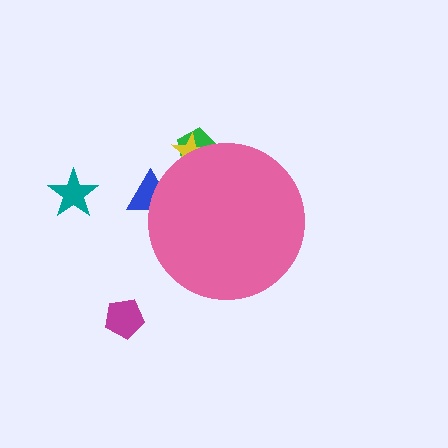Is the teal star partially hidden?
No, the teal star is fully visible.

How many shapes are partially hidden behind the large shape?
3 shapes are partially hidden.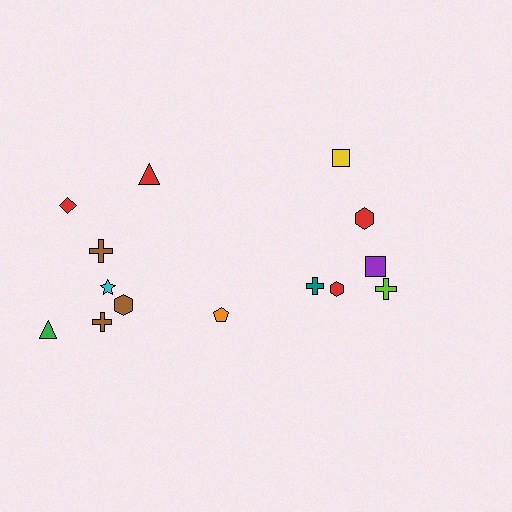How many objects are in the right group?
There are 6 objects.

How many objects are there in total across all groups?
There are 14 objects.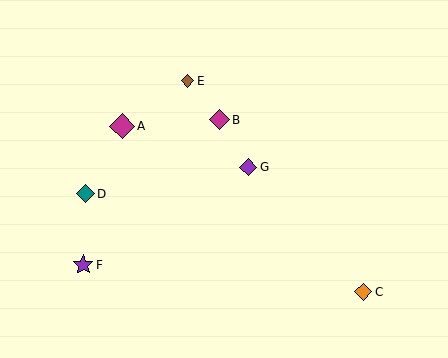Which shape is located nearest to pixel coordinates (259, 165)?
The purple diamond (labeled G) at (248, 167) is nearest to that location.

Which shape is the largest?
The magenta diamond (labeled A) is the largest.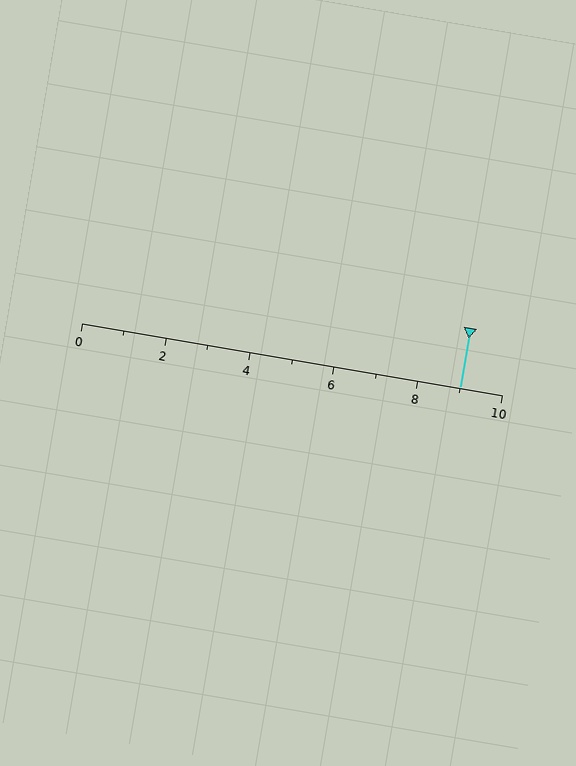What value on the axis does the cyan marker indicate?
The marker indicates approximately 9.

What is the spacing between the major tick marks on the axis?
The major ticks are spaced 2 apart.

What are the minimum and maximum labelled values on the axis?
The axis runs from 0 to 10.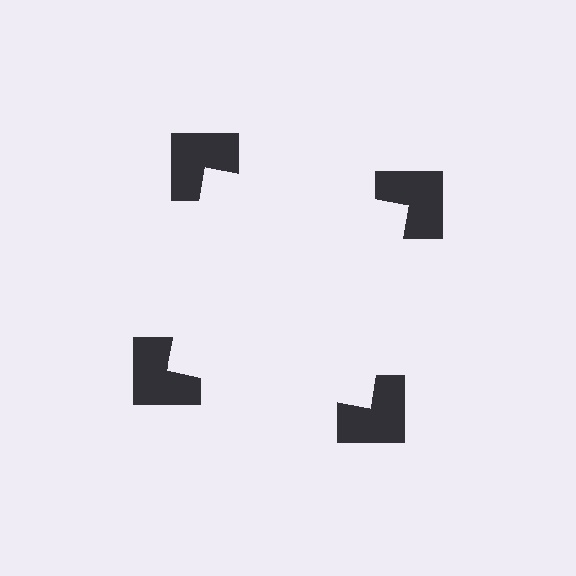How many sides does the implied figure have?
4 sides.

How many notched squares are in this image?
There are 4 — one at each vertex of the illusory square.